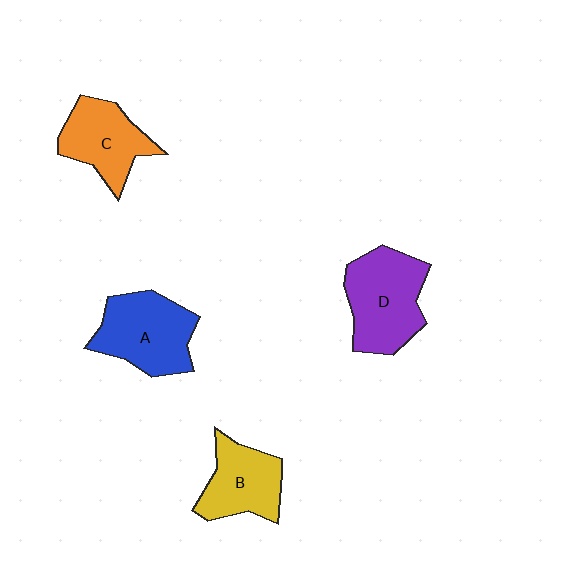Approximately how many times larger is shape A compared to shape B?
Approximately 1.3 times.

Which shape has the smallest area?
Shape B (yellow).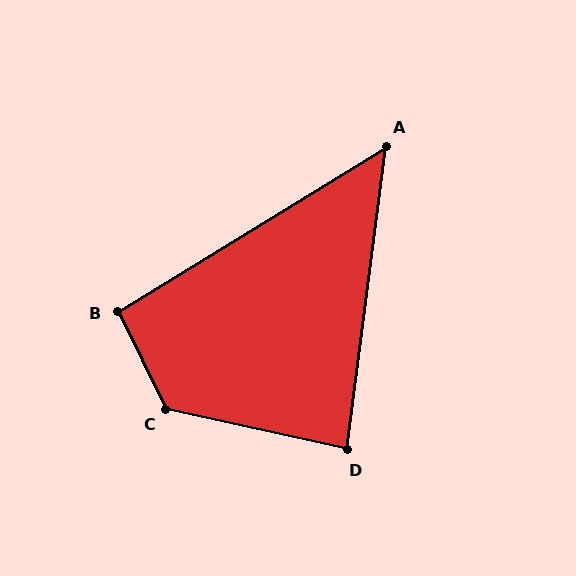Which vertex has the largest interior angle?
C, at approximately 129 degrees.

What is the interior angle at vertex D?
Approximately 85 degrees (acute).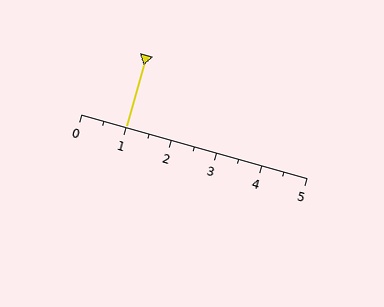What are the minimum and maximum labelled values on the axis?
The axis runs from 0 to 5.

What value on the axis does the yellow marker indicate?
The marker indicates approximately 1.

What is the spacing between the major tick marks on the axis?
The major ticks are spaced 1 apart.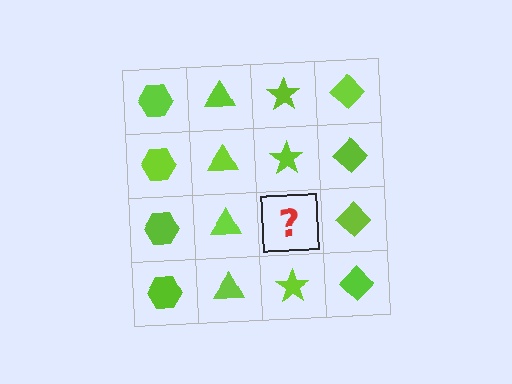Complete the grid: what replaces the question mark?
The question mark should be replaced with a lime star.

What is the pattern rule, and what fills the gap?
The rule is that each column has a consistent shape. The gap should be filled with a lime star.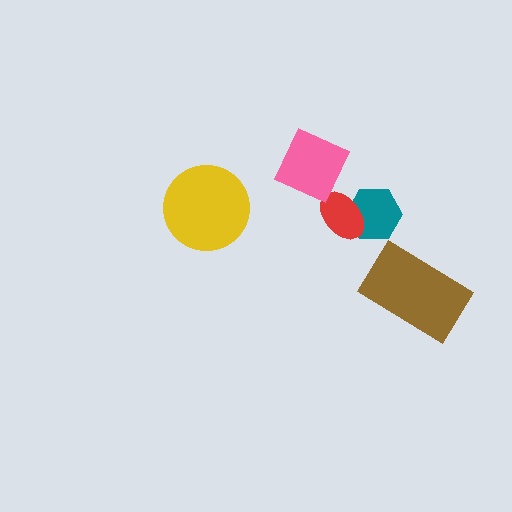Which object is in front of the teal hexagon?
The red ellipse is in front of the teal hexagon.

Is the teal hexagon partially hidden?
Yes, it is partially covered by another shape.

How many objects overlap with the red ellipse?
1 object overlaps with the red ellipse.